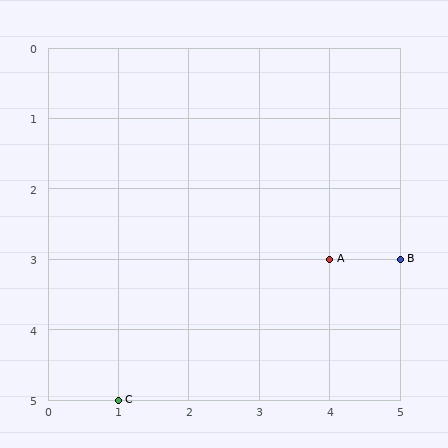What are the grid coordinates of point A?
Point A is at grid coordinates (4, 3).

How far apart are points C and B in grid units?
Points C and B are 4 columns and 2 rows apart (about 4.5 grid units diagonally).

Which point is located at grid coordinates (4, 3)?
Point A is at (4, 3).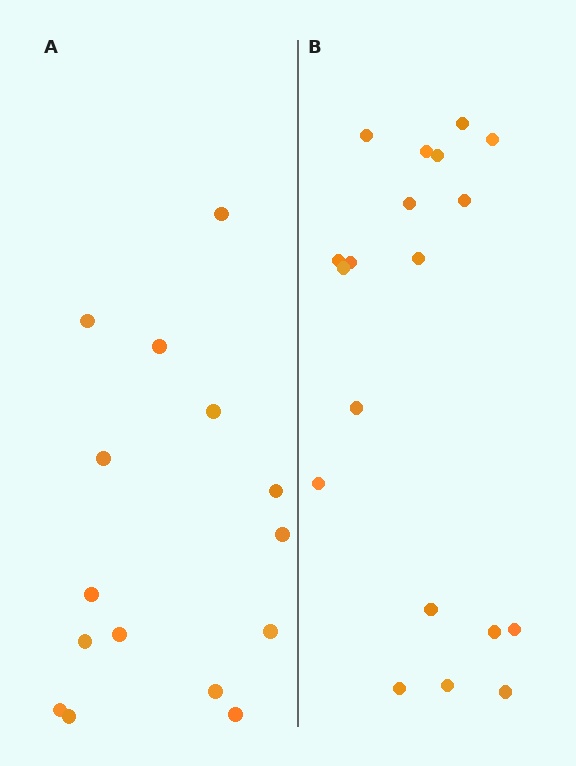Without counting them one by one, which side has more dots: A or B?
Region B (the right region) has more dots.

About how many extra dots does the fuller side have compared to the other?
Region B has about 4 more dots than region A.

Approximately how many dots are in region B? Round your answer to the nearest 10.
About 20 dots. (The exact count is 19, which rounds to 20.)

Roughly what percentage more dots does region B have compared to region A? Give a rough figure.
About 25% more.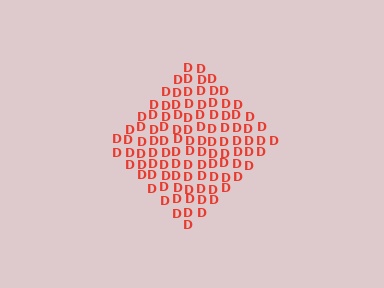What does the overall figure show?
The overall figure shows a diamond.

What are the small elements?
The small elements are letter D's.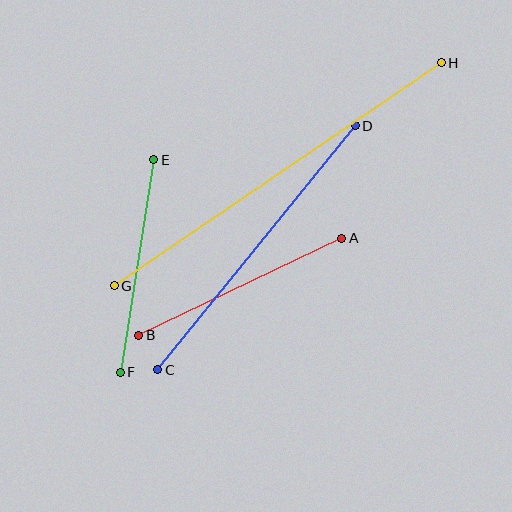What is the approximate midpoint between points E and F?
The midpoint is at approximately (137, 266) pixels.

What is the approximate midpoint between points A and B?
The midpoint is at approximately (240, 287) pixels.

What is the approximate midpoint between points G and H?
The midpoint is at approximately (278, 174) pixels.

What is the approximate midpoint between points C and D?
The midpoint is at approximately (257, 248) pixels.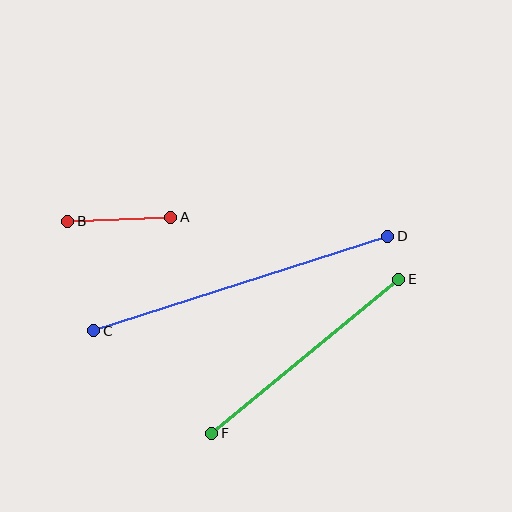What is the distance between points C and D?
The distance is approximately 309 pixels.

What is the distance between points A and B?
The distance is approximately 103 pixels.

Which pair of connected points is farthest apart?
Points C and D are farthest apart.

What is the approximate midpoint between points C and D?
The midpoint is at approximately (241, 284) pixels.